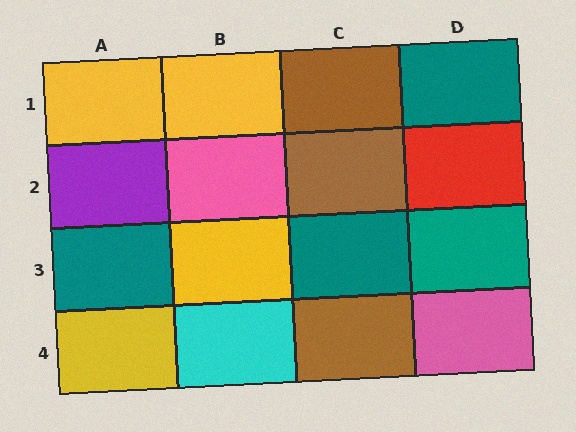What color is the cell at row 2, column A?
Purple.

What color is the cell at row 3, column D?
Teal.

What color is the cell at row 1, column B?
Yellow.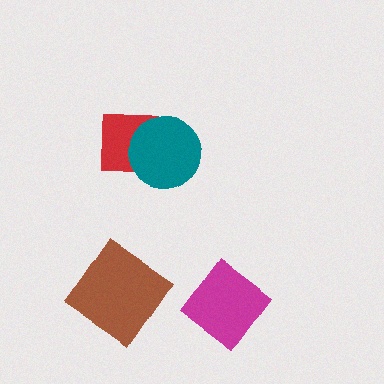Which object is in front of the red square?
The teal circle is in front of the red square.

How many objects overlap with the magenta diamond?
0 objects overlap with the magenta diamond.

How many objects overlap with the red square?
1 object overlaps with the red square.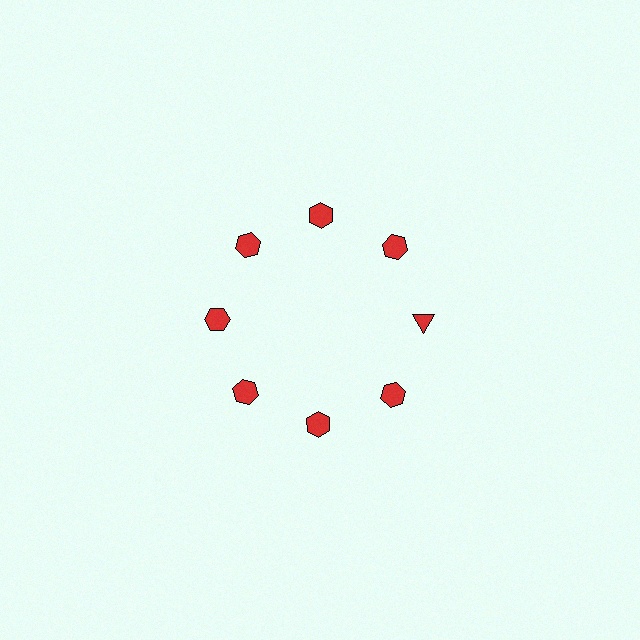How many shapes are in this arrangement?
There are 8 shapes arranged in a ring pattern.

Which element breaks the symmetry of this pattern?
The red triangle at roughly the 3 o'clock position breaks the symmetry. All other shapes are red hexagons.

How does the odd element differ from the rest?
It has a different shape: triangle instead of hexagon.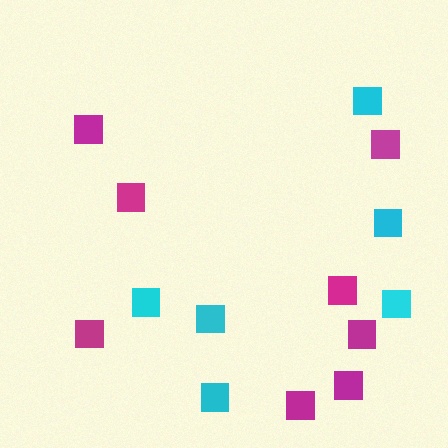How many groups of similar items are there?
There are 2 groups: one group of magenta squares (8) and one group of cyan squares (6).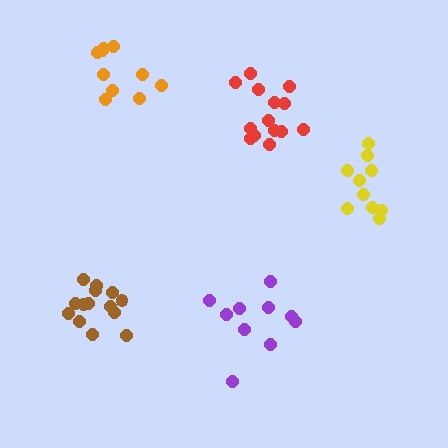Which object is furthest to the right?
The yellow cluster is rightmost.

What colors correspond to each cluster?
The clusters are colored: purple, brown, yellow, orange, red.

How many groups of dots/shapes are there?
There are 5 groups.